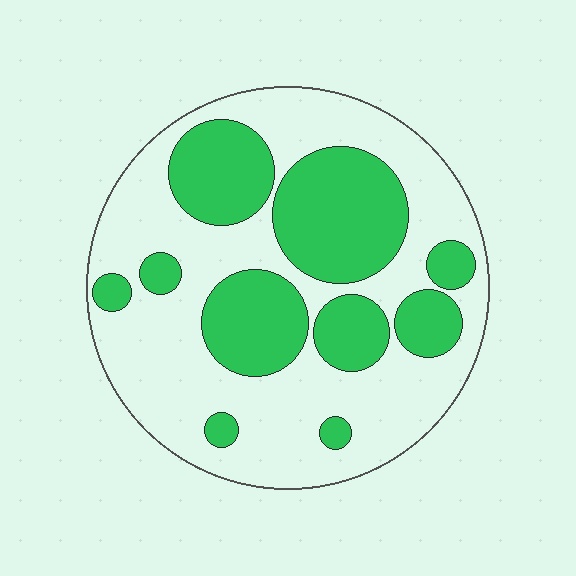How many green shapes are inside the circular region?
10.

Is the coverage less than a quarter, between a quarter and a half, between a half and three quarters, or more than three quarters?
Between a quarter and a half.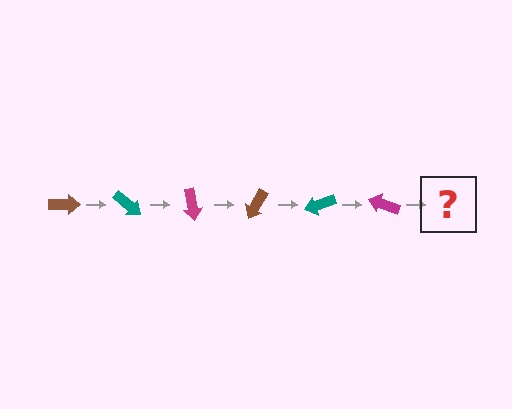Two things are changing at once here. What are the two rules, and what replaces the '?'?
The two rules are that it rotates 40 degrees each step and the color cycles through brown, teal, and magenta. The '?' should be a brown arrow, rotated 240 degrees from the start.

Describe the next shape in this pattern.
It should be a brown arrow, rotated 240 degrees from the start.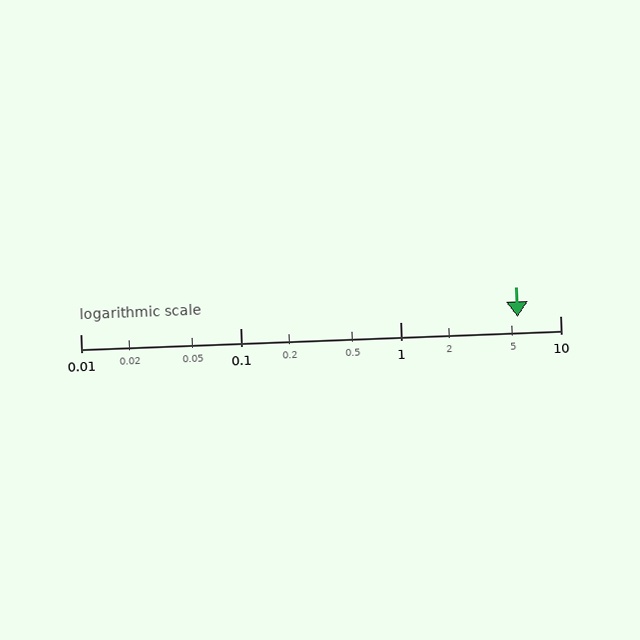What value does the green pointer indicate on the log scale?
The pointer indicates approximately 5.4.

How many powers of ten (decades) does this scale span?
The scale spans 3 decades, from 0.01 to 10.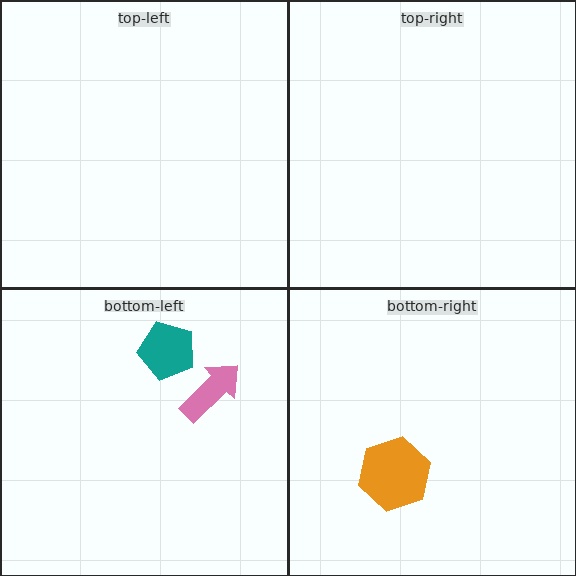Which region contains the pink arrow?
The bottom-left region.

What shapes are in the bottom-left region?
The pink arrow, the teal pentagon.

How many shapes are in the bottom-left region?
2.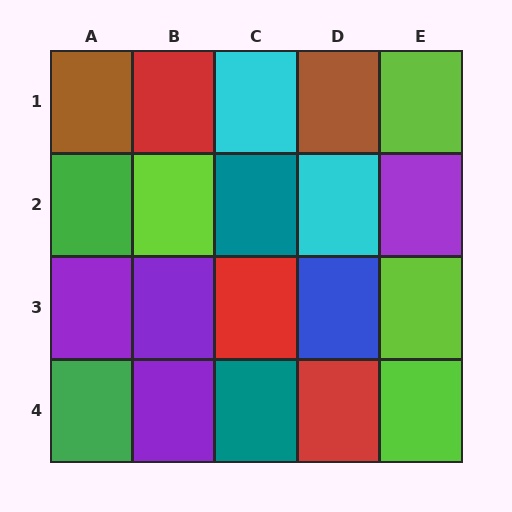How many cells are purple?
4 cells are purple.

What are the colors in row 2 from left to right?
Green, lime, teal, cyan, purple.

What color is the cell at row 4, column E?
Lime.